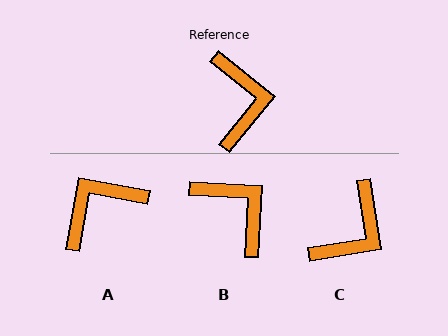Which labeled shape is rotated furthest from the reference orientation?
A, about 119 degrees away.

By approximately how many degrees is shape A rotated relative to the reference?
Approximately 119 degrees counter-clockwise.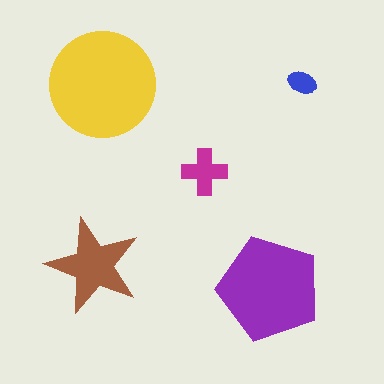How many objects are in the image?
There are 5 objects in the image.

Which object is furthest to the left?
The brown star is leftmost.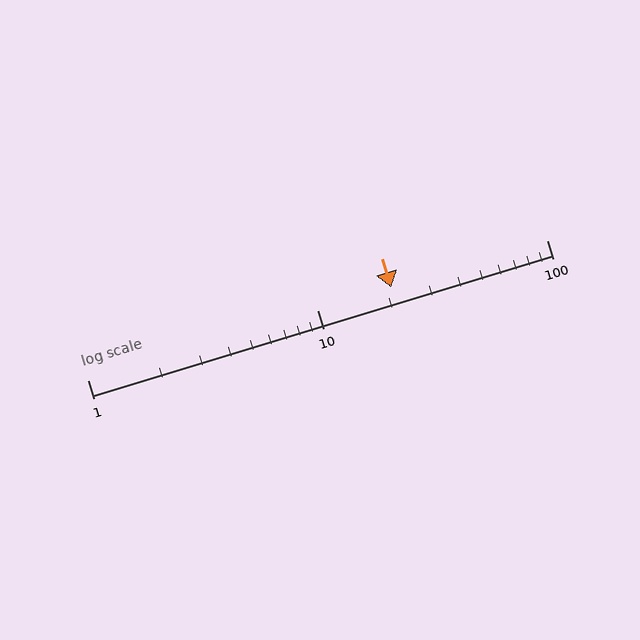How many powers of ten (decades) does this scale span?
The scale spans 2 decades, from 1 to 100.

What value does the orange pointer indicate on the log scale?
The pointer indicates approximately 21.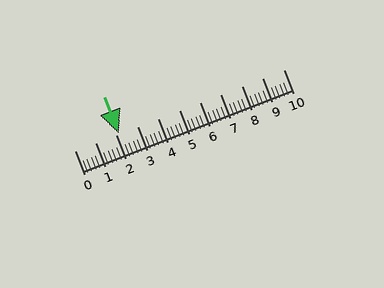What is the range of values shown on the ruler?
The ruler shows values from 0 to 10.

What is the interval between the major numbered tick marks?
The major tick marks are spaced 1 units apart.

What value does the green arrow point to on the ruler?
The green arrow points to approximately 2.1.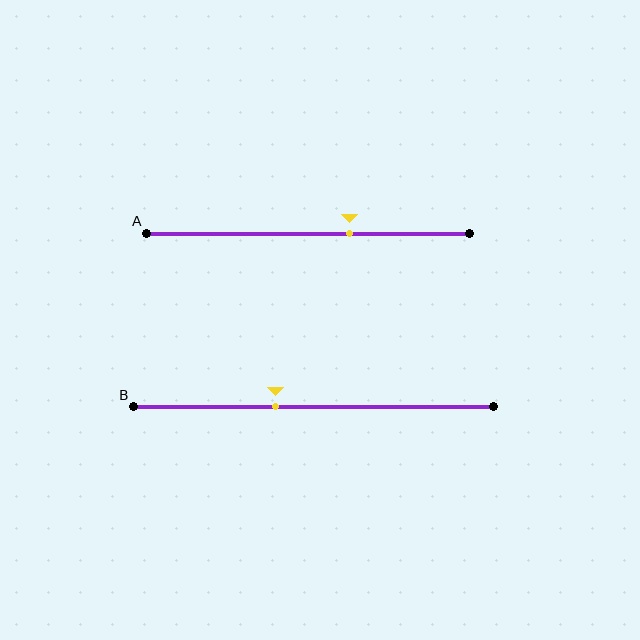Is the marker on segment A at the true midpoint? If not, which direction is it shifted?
No, the marker on segment A is shifted to the right by about 13% of the segment length.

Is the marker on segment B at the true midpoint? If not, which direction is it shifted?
No, the marker on segment B is shifted to the left by about 11% of the segment length.